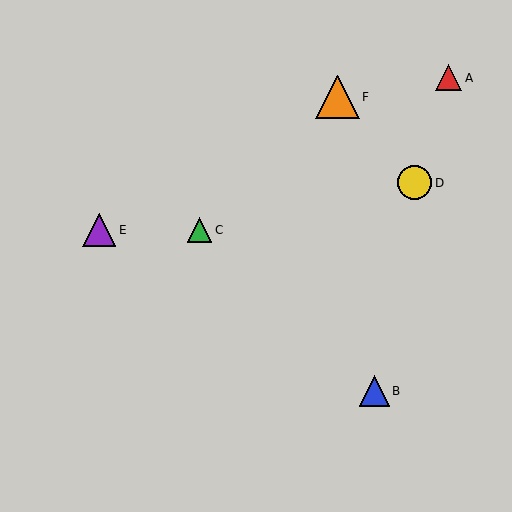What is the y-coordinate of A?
Object A is at y≈78.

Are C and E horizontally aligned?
Yes, both are at y≈230.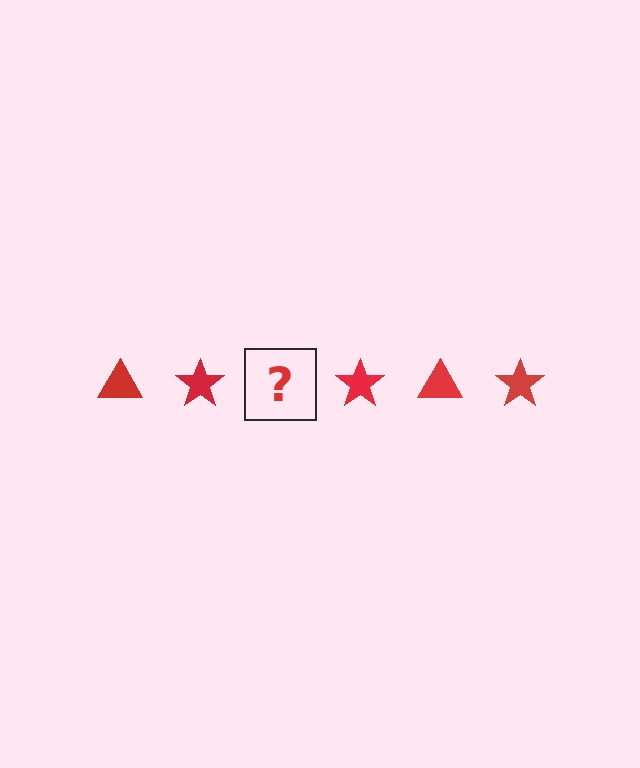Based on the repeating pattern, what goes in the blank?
The blank should be a red triangle.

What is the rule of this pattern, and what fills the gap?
The rule is that the pattern cycles through triangle, star shapes in red. The gap should be filled with a red triangle.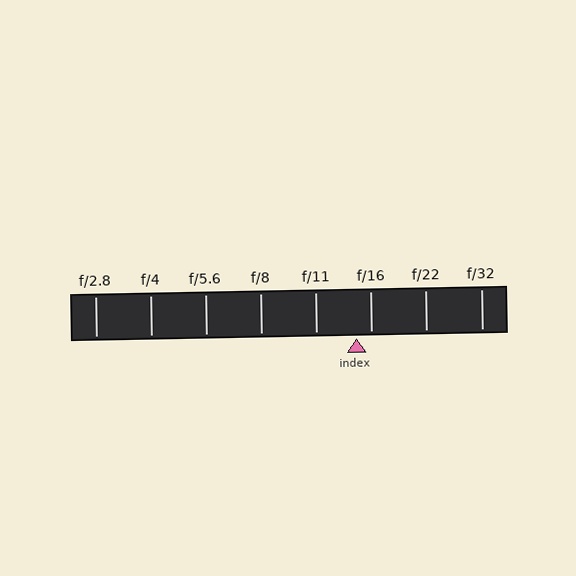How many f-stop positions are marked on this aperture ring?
There are 8 f-stop positions marked.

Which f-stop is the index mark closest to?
The index mark is closest to f/16.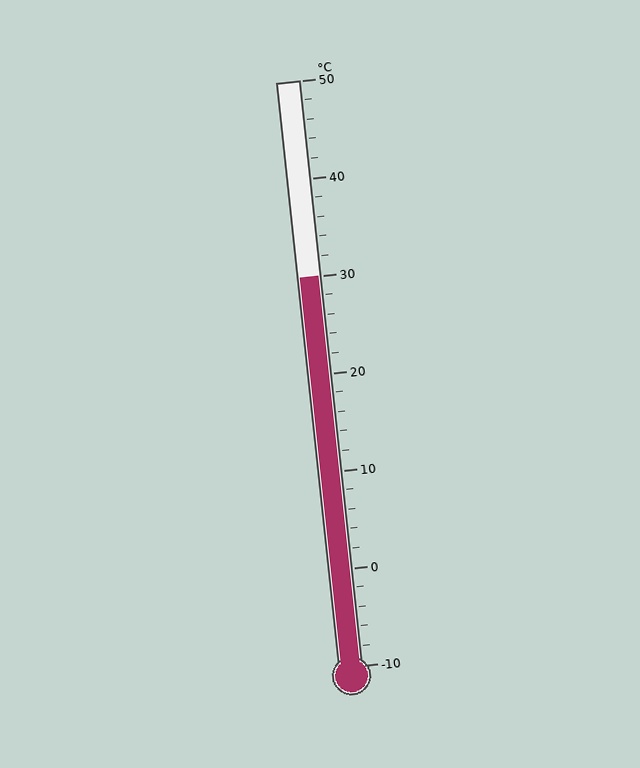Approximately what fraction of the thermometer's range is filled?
The thermometer is filled to approximately 65% of its range.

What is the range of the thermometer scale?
The thermometer scale ranges from -10°C to 50°C.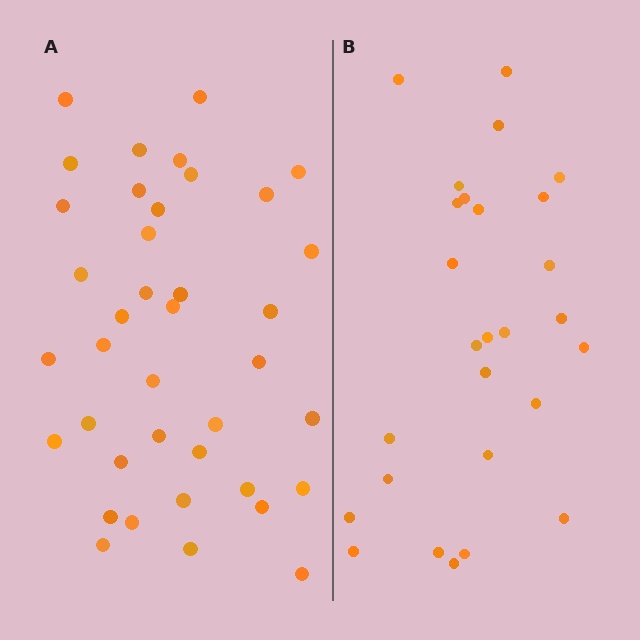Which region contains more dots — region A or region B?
Region A (the left region) has more dots.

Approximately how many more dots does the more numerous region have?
Region A has roughly 12 or so more dots than region B.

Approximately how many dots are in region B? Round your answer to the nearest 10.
About 30 dots. (The exact count is 27, which rounds to 30.)